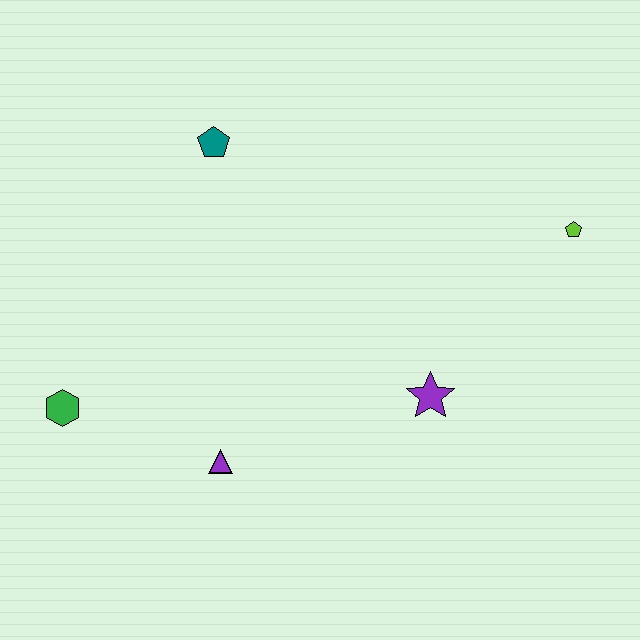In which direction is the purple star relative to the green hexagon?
The purple star is to the right of the green hexagon.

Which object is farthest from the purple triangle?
The lime pentagon is farthest from the purple triangle.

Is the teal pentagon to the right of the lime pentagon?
No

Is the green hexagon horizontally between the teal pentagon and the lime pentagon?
No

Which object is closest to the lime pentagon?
The purple star is closest to the lime pentagon.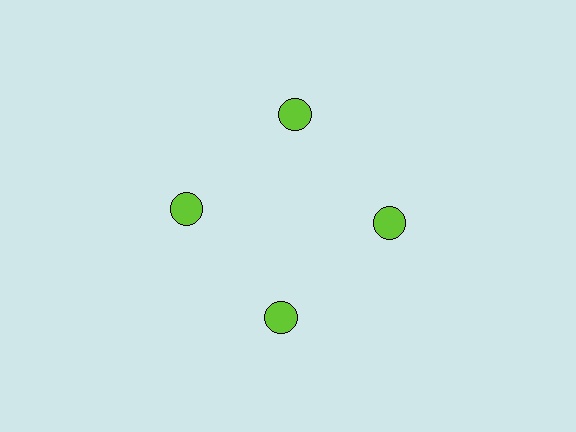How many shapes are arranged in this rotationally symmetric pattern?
There are 4 shapes, arranged in 4 groups of 1.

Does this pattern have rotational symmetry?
Yes, this pattern has 4-fold rotational symmetry. It looks the same after rotating 90 degrees around the center.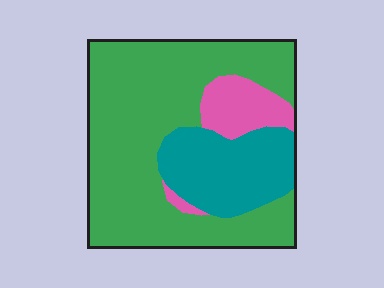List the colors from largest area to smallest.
From largest to smallest: green, teal, pink.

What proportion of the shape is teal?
Teal takes up between a sixth and a third of the shape.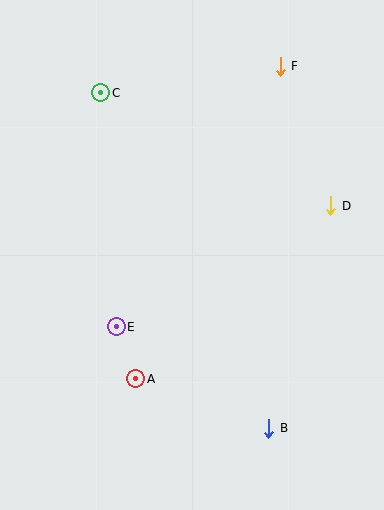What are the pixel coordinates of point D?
Point D is at (331, 206).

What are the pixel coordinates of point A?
Point A is at (136, 379).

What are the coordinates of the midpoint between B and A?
The midpoint between B and A is at (202, 404).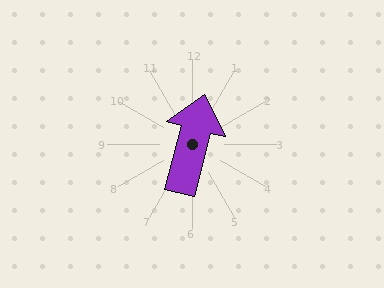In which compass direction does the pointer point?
North.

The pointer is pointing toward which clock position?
Roughly 12 o'clock.